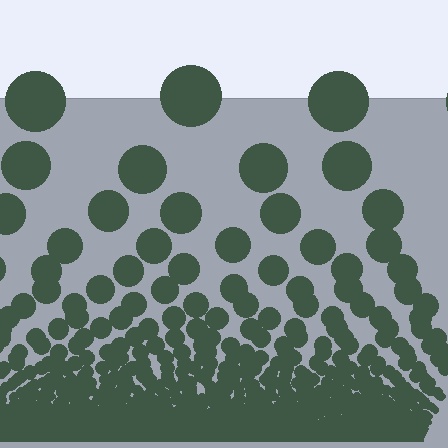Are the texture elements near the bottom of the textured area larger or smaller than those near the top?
Smaller. The gradient is inverted — elements near the bottom are smaller and denser.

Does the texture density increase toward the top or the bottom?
Density increases toward the bottom.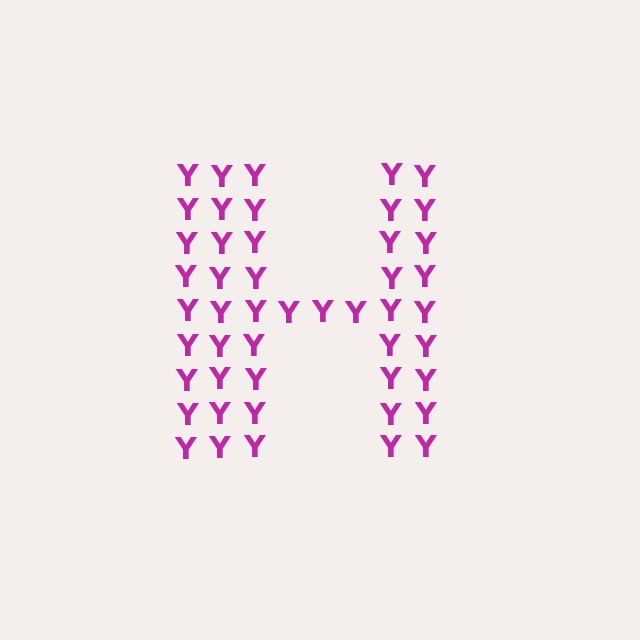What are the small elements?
The small elements are letter Y's.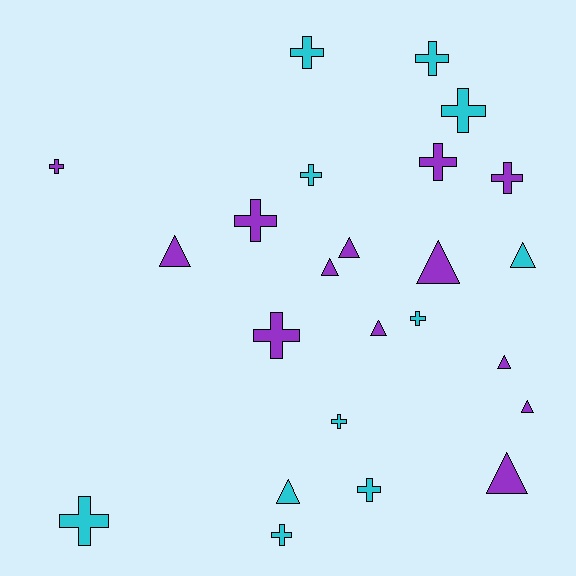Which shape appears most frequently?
Cross, with 14 objects.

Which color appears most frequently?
Purple, with 13 objects.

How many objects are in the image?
There are 24 objects.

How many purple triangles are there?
There are 8 purple triangles.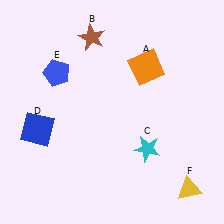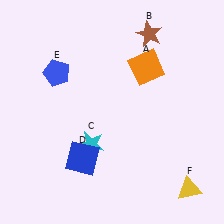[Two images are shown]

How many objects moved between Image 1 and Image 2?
3 objects moved between the two images.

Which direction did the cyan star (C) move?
The cyan star (C) moved left.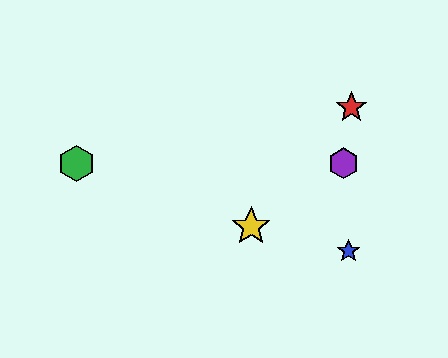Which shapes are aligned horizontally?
The green hexagon, the purple hexagon are aligned horizontally.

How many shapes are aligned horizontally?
2 shapes (the green hexagon, the purple hexagon) are aligned horizontally.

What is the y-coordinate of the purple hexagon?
The purple hexagon is at y≈163.